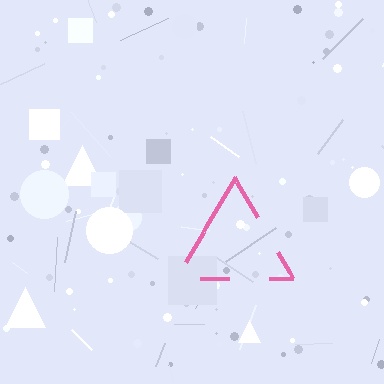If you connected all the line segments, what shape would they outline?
They would outline a triangle.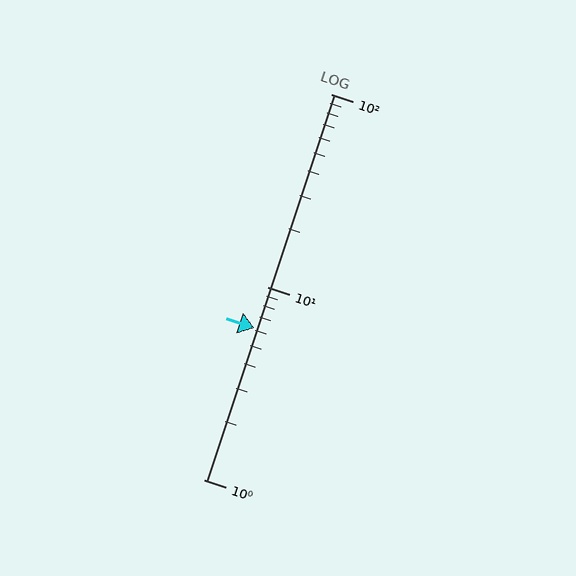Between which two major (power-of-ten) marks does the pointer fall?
The pointer is between 1 and 10.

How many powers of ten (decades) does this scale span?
The scale spans 2 decades, from 1 to 100.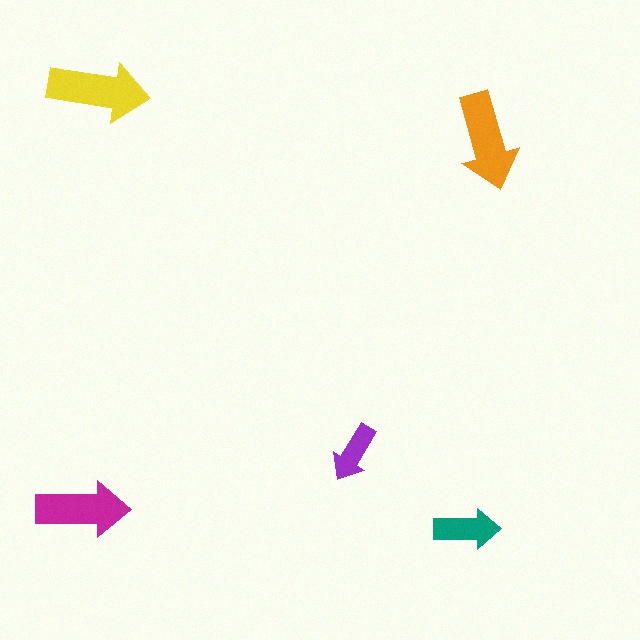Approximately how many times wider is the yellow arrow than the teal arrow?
About 1.5 times wider.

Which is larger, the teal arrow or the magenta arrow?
The magenta one.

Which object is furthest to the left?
The magenta arrow is leftmost.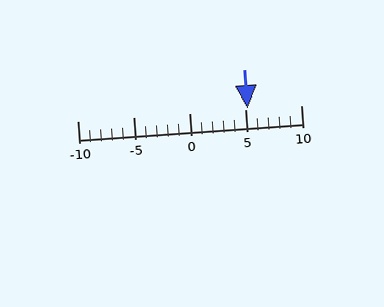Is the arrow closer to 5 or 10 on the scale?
The arrow is closer to 5.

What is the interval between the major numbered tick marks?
The major tick marks are spaced 5 units apart.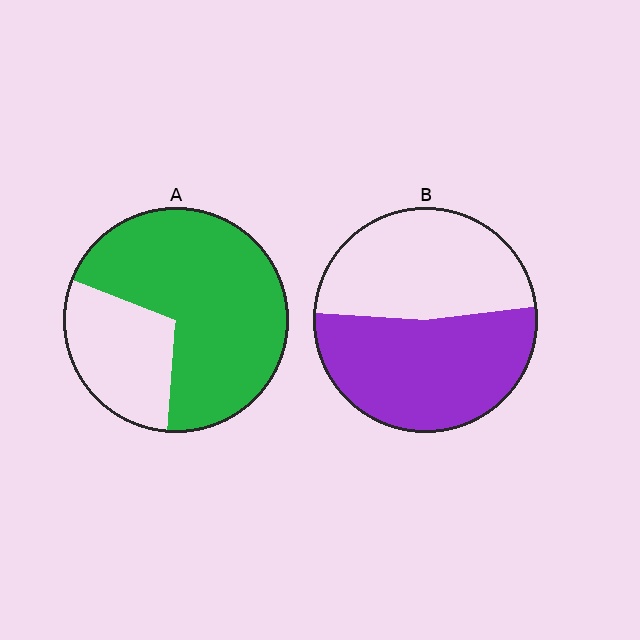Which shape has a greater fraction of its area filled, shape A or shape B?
Shape A.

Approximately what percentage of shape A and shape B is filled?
A is approximately 70% and B is approximately 55%.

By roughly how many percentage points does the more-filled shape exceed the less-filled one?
By roughly 20 percentage points (A over B).